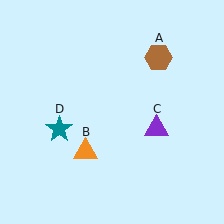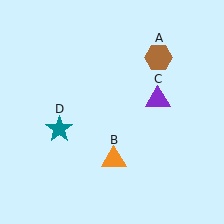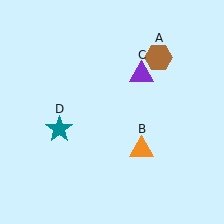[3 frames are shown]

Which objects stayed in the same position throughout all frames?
Brown hexagon (object A) and teal star (object D) remained stationary.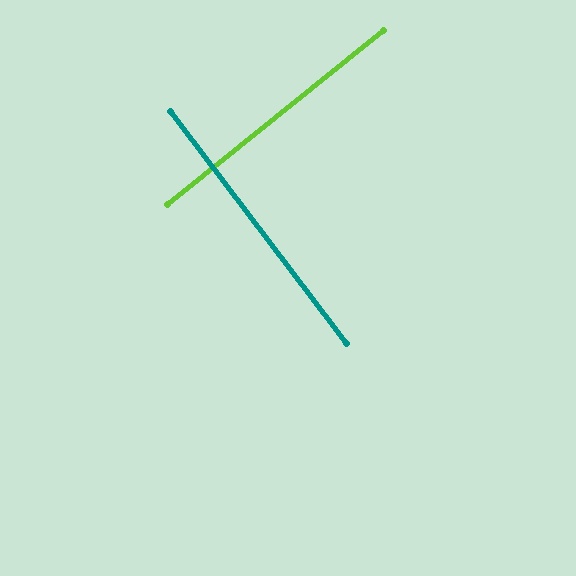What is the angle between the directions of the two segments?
Approximately 88 degrees.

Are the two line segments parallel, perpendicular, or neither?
Perpendicular — they meet at approximately 88°.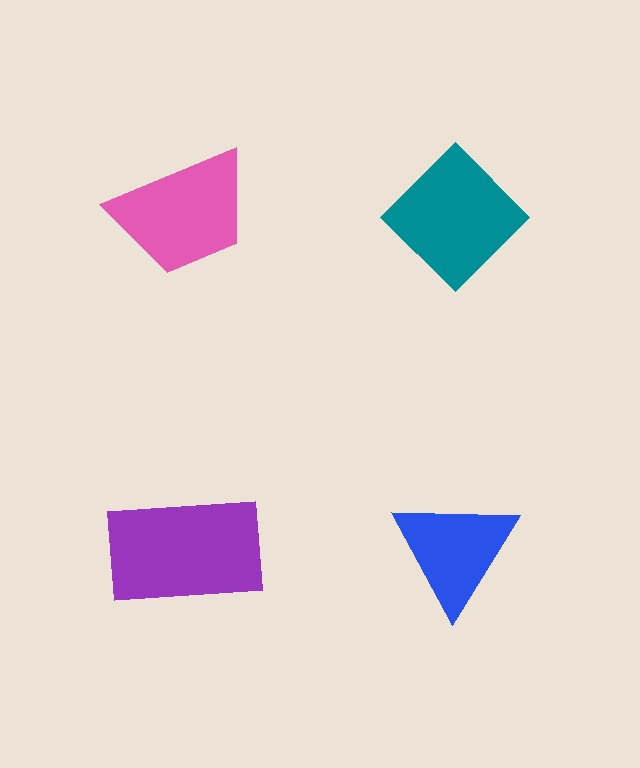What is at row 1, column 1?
A pink trapezoid.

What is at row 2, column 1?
A purple rectangle.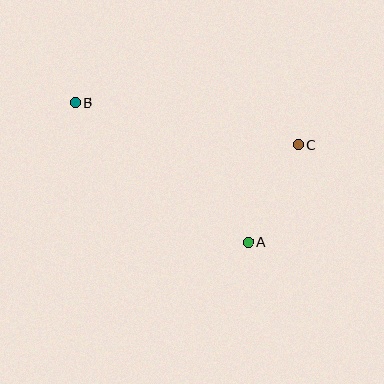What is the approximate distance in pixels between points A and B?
The distance between A and B is approximately 222 pixels.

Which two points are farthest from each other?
Points B and C are farthest from each other.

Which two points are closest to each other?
Points A and C are closest to each other.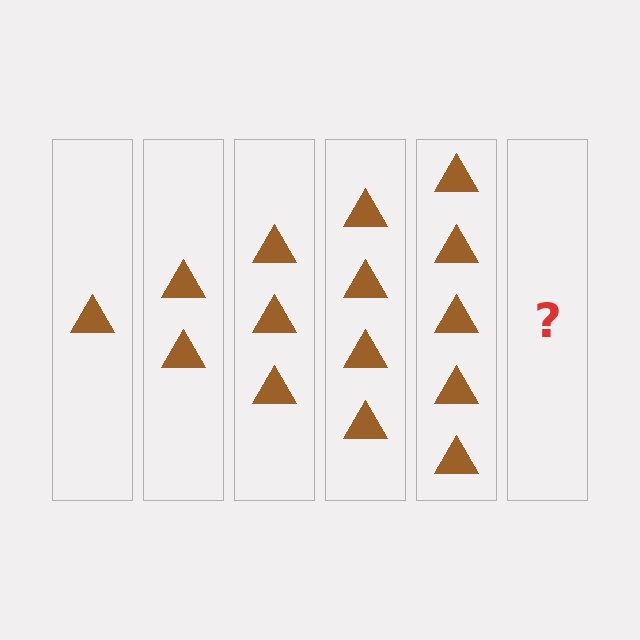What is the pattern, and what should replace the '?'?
The pattern is that each step adds one more triangle. The '?' should be 6 triangles.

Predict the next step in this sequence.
The next step is 6 triangles.